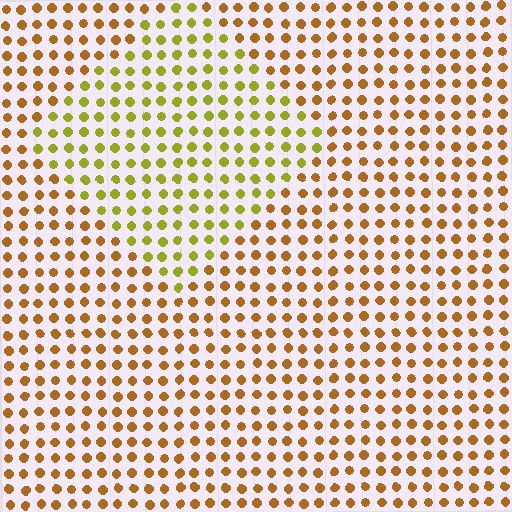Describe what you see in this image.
The image is filled with small brown elements in a uniform arrangement. A diamond-shaped region is visible where the elements are tinted to a slightly different hue, forming a subtle color boundary.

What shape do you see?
I see a diamond.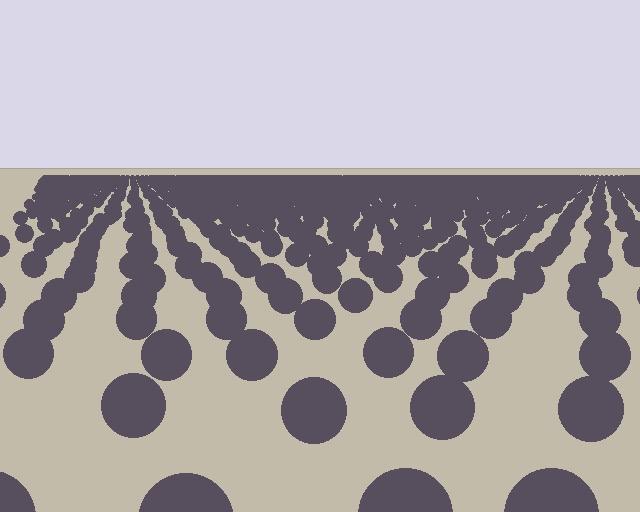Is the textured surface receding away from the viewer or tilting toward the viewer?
The surface is receding away from the viewer. Texture elements get smaller and denser toward the top.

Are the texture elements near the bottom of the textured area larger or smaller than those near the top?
Larger. Near the bottom, elements are closer to the viewer and appear at a bigger on-screen size.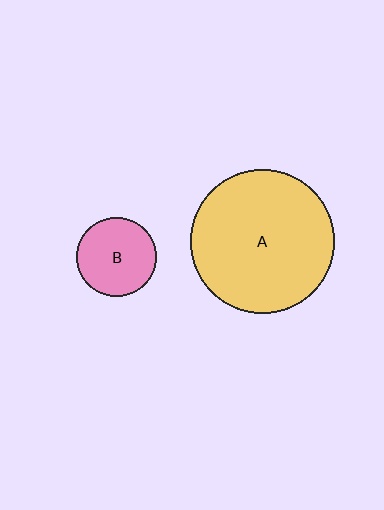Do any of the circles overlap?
No, none of the circles overlap.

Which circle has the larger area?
Circle A (yellow).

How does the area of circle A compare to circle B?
Approximately 3.2 times.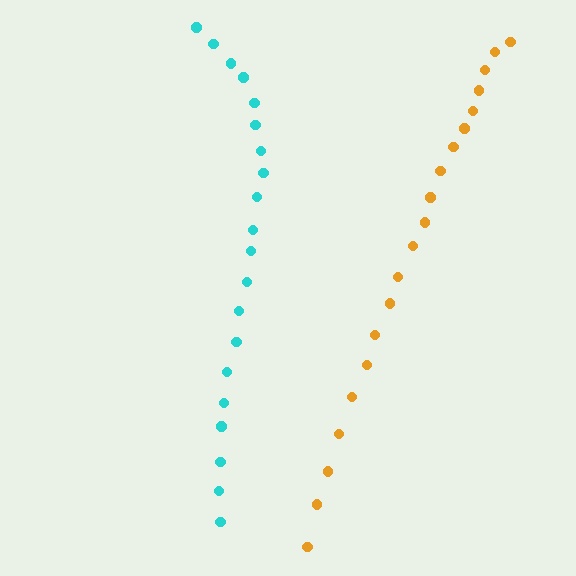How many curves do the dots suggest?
There are 2 distinct paths.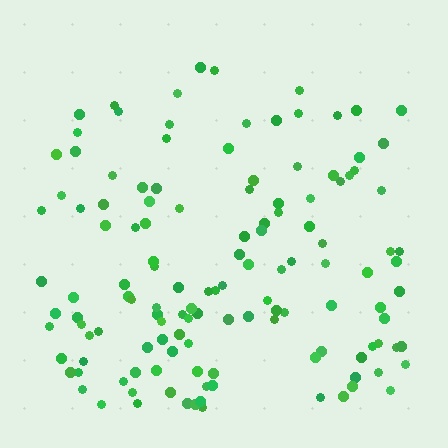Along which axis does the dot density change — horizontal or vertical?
Vertical.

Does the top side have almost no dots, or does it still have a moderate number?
Still a moderate number, just noticeably fewer than the bottom.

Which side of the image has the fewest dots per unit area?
The top.